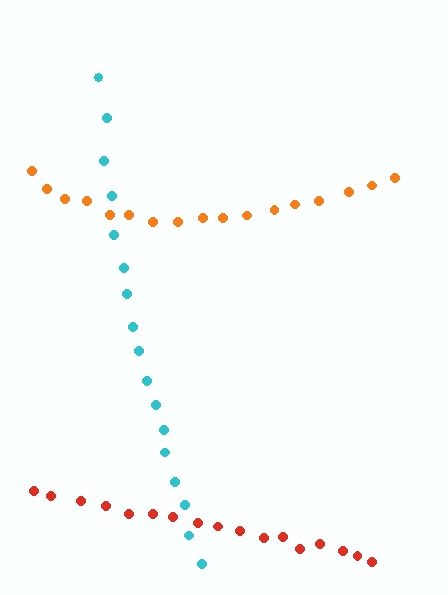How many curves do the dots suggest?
There are 3 distinct paths.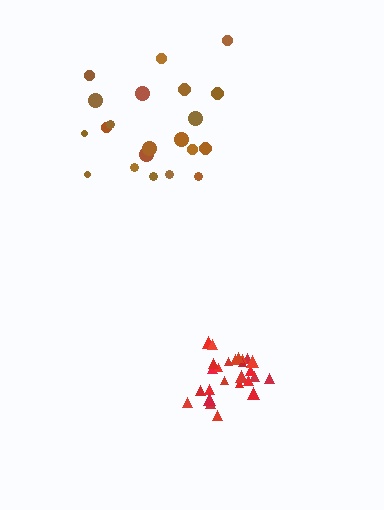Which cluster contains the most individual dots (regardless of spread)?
Red (26).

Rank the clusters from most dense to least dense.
red, brown.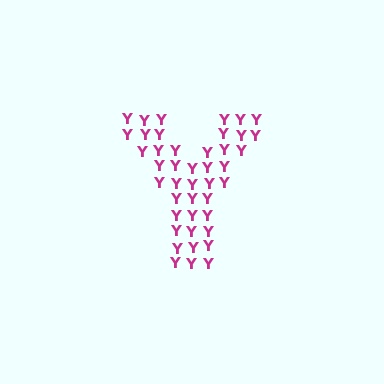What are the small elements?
The small elements are letter Y's.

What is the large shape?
The large shape is the letter Y.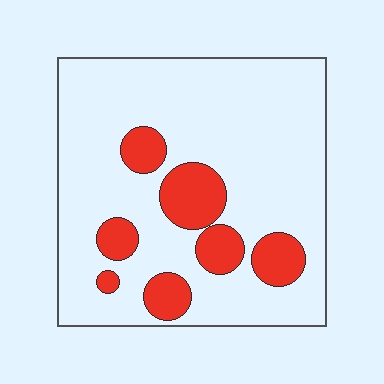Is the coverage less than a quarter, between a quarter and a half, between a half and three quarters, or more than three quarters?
Less than a quarter.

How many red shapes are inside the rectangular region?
7.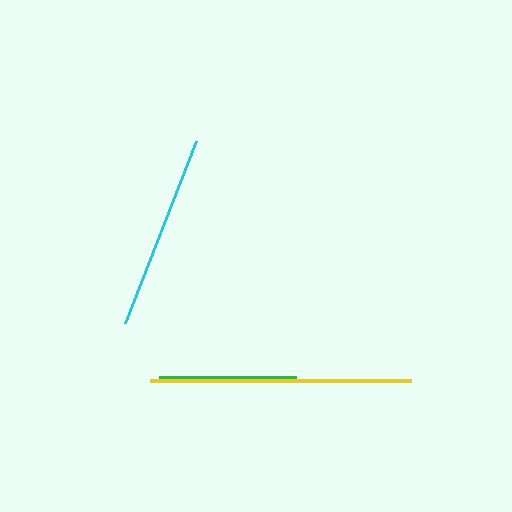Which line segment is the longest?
The yellow line is the longest at approximately 261 pixels.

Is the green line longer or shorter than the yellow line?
The yellow line is longer than the green line.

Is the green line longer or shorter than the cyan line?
The cyan line is longer than the green line.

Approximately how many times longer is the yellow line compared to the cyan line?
The yellow line is approximately 1.3 times the length of the cyan line.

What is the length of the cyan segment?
The cyan segment is approximately 196 pixels long.